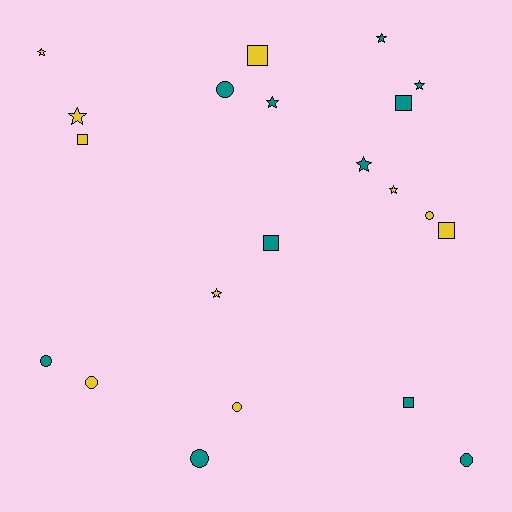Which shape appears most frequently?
Star, with 8 objects.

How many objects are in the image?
There are 21 objects.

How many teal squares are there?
There are 3 teal squares.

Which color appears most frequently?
Teal, with 11 objects.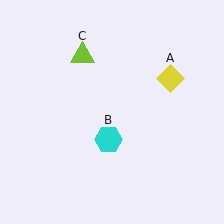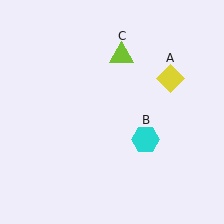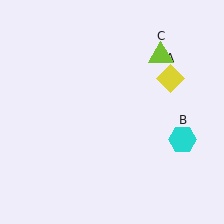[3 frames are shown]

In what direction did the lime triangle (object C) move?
The lime triangle (object C) moved right.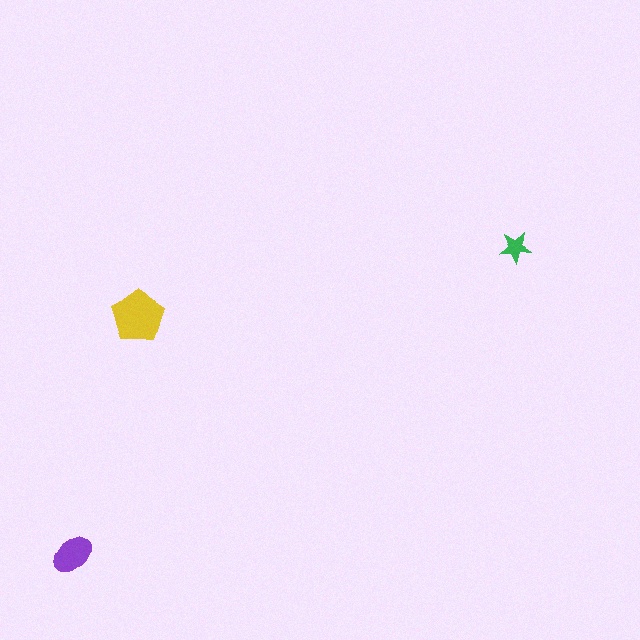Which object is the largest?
The yellow pentagon.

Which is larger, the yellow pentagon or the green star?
The yellow pentagon.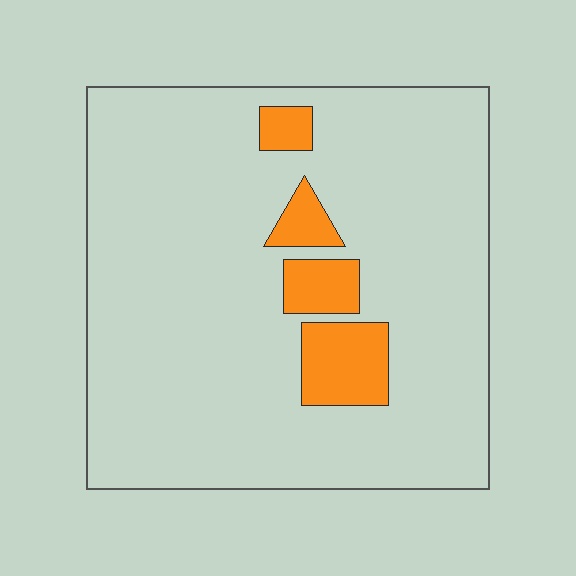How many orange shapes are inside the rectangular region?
4.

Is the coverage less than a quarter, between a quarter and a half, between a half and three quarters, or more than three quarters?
Less than a quarter.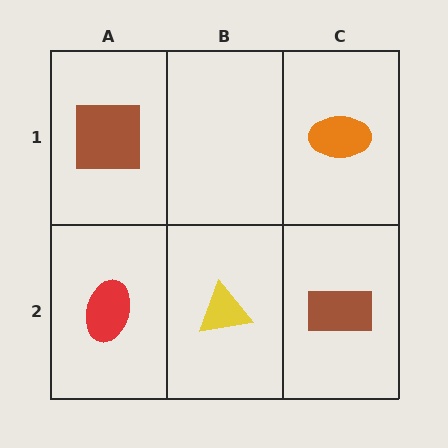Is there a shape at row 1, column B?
No, that cell is empty.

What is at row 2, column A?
A red ellipse.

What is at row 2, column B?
A yellow triangle.